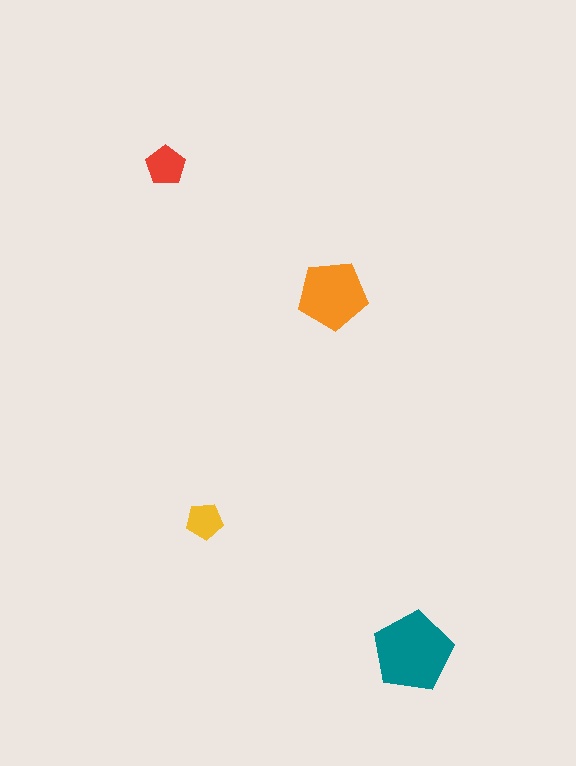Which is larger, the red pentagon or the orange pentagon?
The orange one.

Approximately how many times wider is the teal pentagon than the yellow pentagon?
About 2 times wider.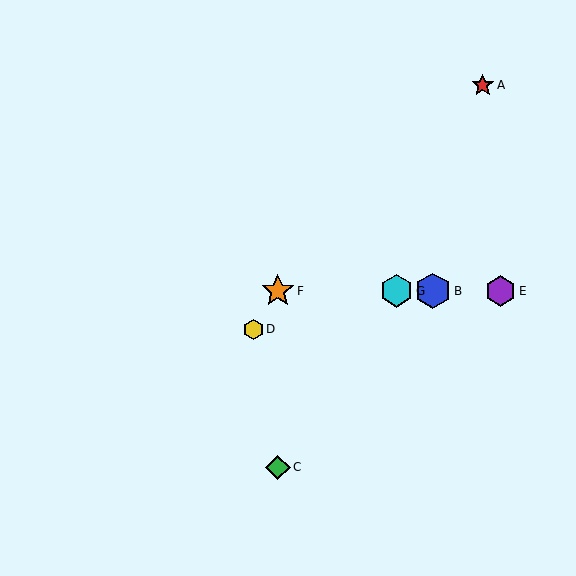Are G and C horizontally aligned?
No, G is at y≈291 and C is at y≈467.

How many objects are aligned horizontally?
4 objects (B, E, F, G) are aligned horizontally.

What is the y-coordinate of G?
Object G is at y≈291.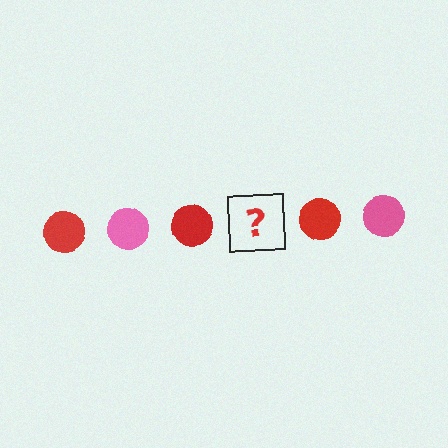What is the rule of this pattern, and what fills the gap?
The rule is that the pattern cycles through red, pink circles. The gap should be filled with a pink circle.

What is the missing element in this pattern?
The missing element is a pink circle.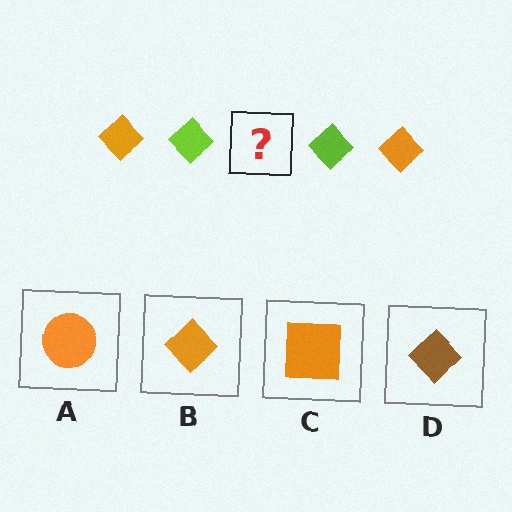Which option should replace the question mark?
Option B.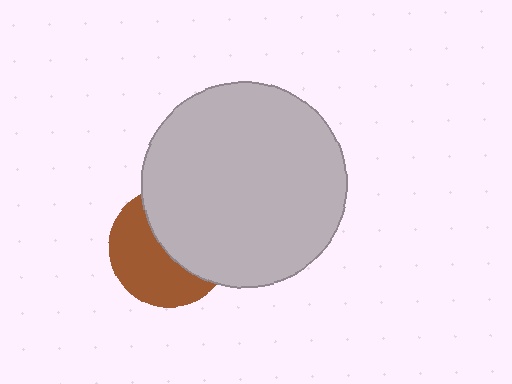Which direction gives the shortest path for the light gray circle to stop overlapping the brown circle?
Moving right gives the shortest separation.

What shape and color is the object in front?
The object in front is a light gray circle.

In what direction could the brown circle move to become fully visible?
The brown circle could move left. That would shift it out from behind the light gray circle entirely.